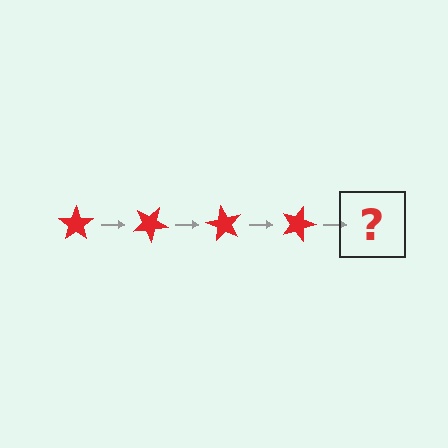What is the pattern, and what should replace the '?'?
The pattern is that the star rotates 30 degrees each step. The '?' should be a red star rotated 120 degrees.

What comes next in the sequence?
The next element should be a red star rotated 120 degrees.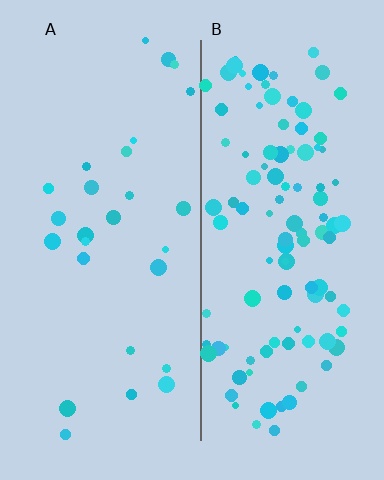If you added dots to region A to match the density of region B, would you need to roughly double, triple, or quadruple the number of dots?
Approximately quadruple.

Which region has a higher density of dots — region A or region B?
B (the right).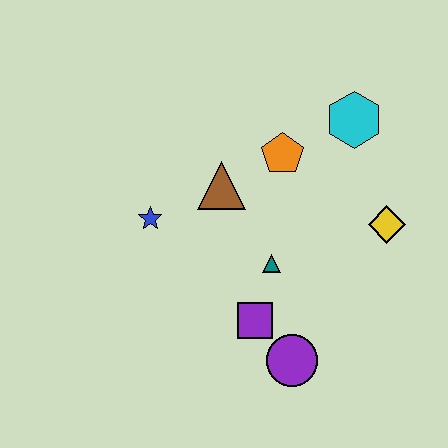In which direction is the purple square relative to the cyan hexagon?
The purple square is below the cyan hexagon.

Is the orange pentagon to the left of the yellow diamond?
Yes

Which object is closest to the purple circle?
The purple square is closest to the purple circle.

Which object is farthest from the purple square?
The cyan hexagon is farthest from the purple square.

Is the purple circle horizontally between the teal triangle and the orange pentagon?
No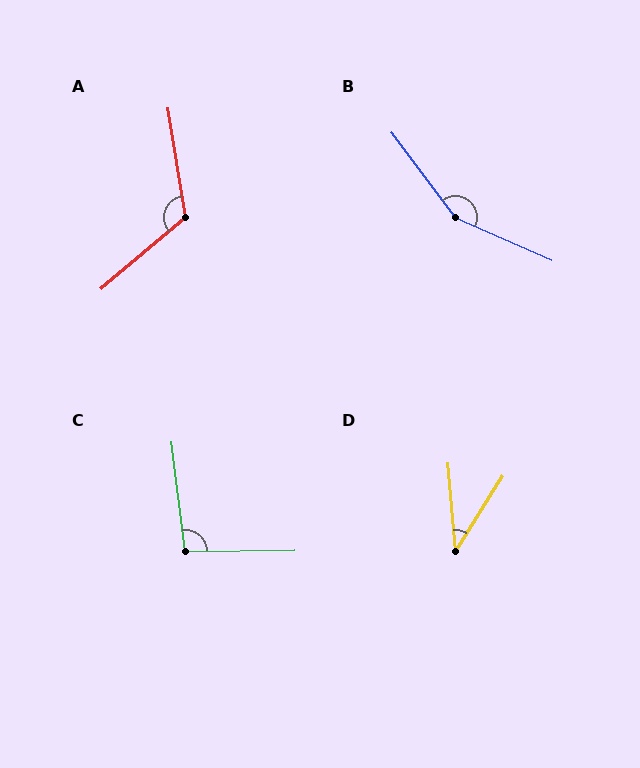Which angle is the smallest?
D, at approximately 37 degrees.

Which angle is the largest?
B, at approximately 151 degrees.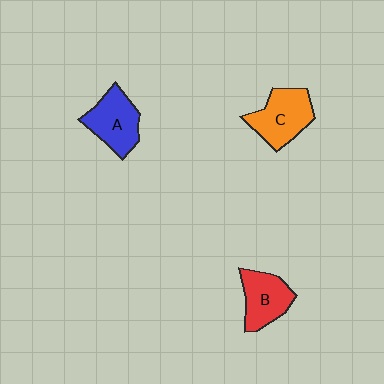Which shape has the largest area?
Shape C (orange).